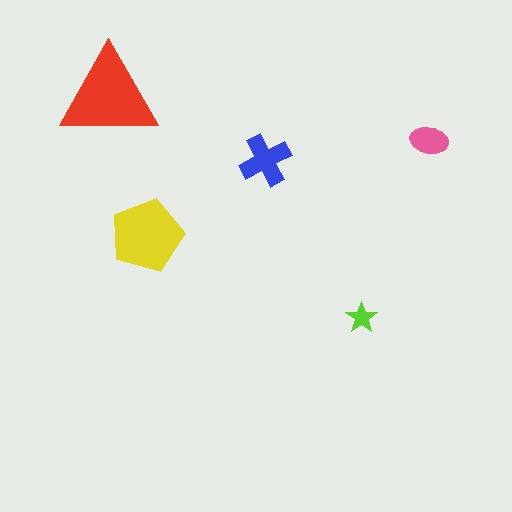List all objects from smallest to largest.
The lime star, the pink ellipse, the blue cross, the yellow pentagon, the red triangle.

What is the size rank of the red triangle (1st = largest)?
1st.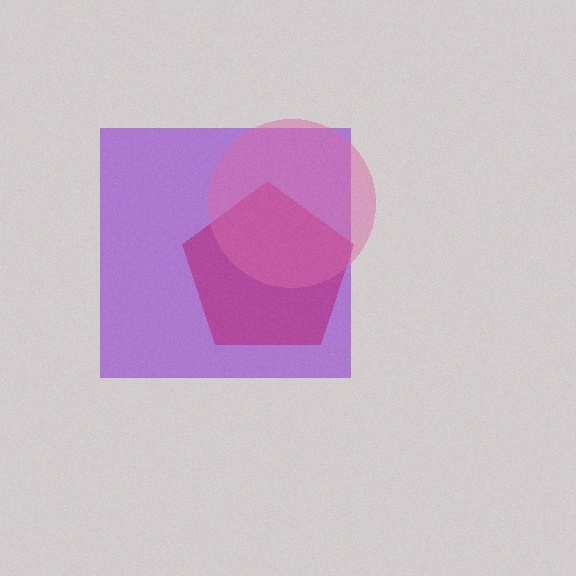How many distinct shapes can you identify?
There are 3 distinct shapes: a red pentagon, a purple square, a pink circle.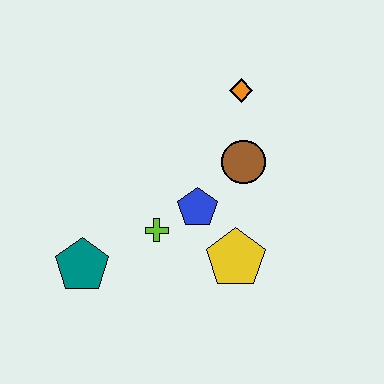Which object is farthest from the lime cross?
The orange diamond is farthest from the lime cross.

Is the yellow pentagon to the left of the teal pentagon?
No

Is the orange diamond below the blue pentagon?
No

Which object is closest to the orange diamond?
The brown circle is closest to the orange diamond.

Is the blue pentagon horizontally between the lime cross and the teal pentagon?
No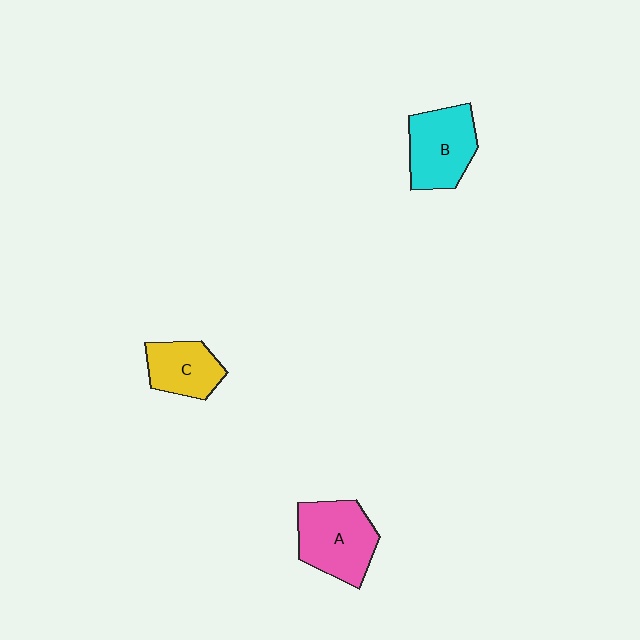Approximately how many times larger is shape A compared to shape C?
Approximately 1.5 times.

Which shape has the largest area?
Shape A (pink).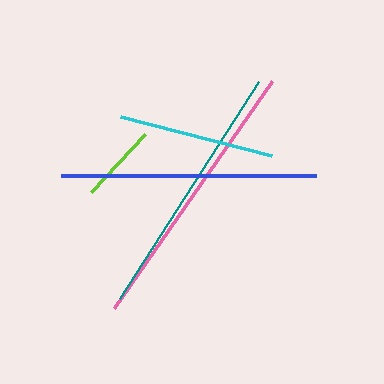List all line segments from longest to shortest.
From longest to shortest: pink, teal, blue, cyan, lime.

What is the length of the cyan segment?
The cyan segment is approximately 156 pixels long.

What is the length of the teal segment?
The teal segment is approximately 258 pixels long.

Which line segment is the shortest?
The lime line is the shortest at approximately 79 pixels.